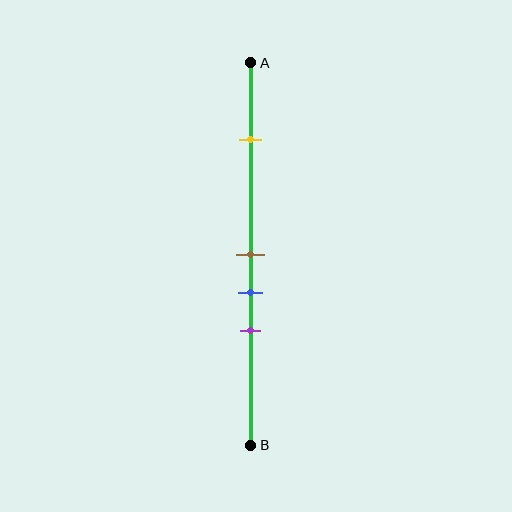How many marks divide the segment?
There are 4 marks dividing the segment.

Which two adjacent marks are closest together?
The brown and blue marks are the closest adjacent pair.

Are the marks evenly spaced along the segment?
No, the marks are not evenly spaced.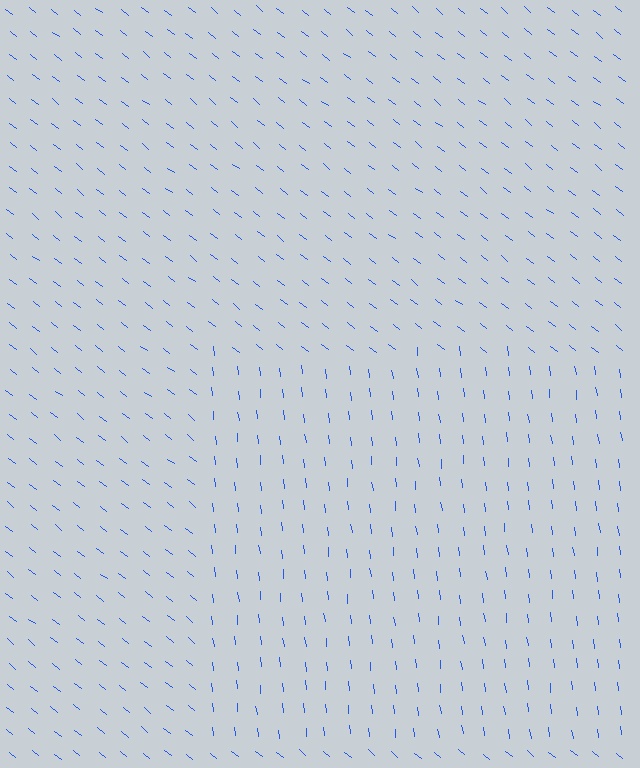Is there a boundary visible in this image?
Yes, there is a texture boundary formed by a change in line orientation.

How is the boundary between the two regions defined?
The boundary is defined purely by a change in line orientation (approximately 45 degrees difference). All lines are the same color and thickness.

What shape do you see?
I see a rectangle.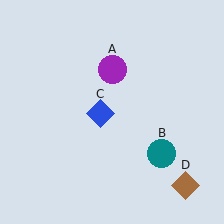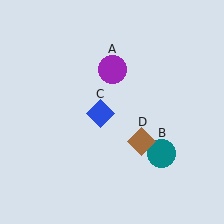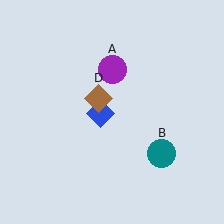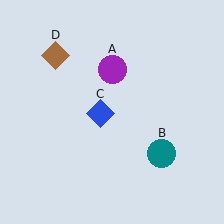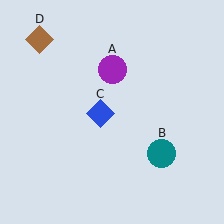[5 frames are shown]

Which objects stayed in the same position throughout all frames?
Purple circle (object A) and teal circle (object B) and blue diamond (object C) remained stationary.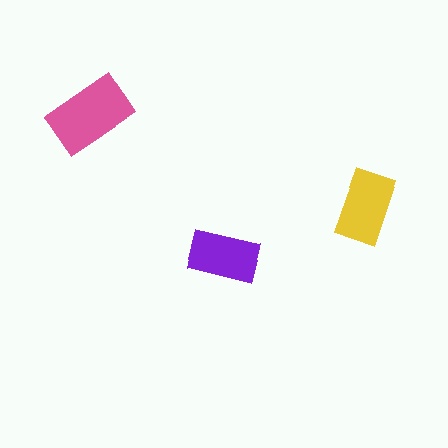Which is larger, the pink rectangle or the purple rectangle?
The pink one.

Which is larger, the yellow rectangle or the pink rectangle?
The pink one.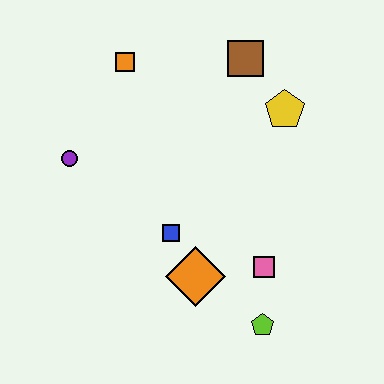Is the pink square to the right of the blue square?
Yes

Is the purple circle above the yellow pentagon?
No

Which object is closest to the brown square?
The yellow pentagon is closest to the brown square.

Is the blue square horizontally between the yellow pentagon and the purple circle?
Yes